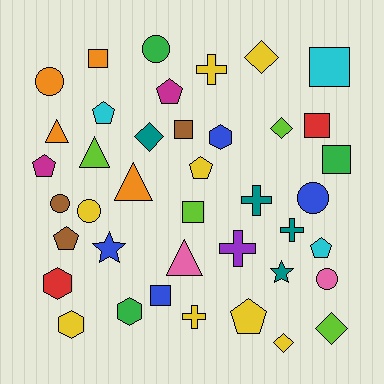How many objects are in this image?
There are 40 objects.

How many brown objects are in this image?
There are 3 brown objects.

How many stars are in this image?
There are 2 stars.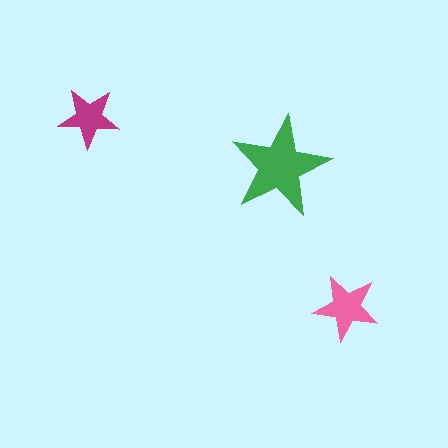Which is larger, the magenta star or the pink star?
The pink one.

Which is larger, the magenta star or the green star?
The green one.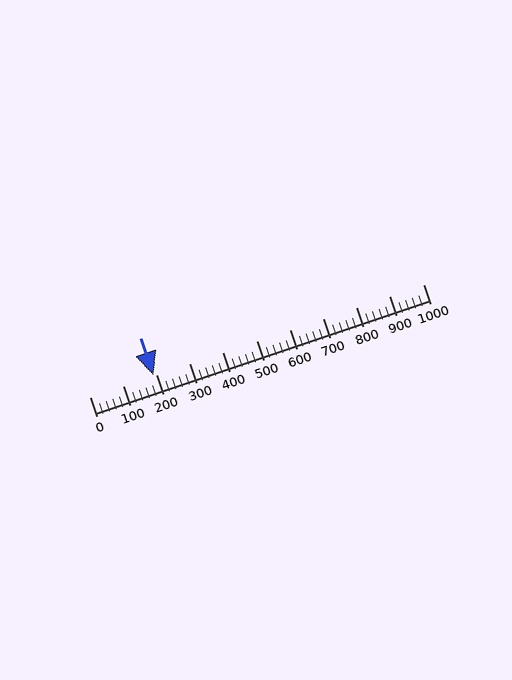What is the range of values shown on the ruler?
The ruler shows values from 0 to 1000.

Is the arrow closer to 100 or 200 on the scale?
The arrow is closer to 200.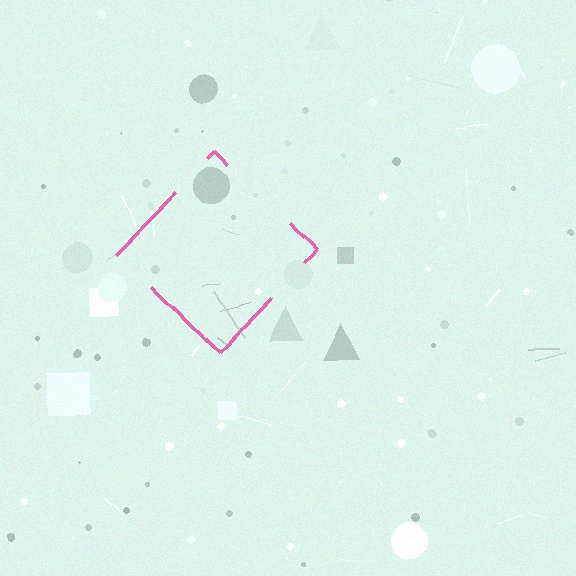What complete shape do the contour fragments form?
The contour fragments form a diamond.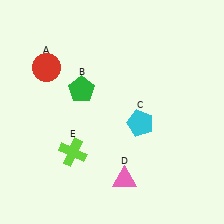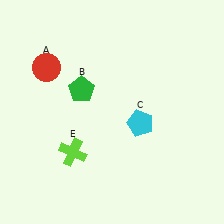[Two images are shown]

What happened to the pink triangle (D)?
The pink triangle (D) was removed in Image 2. It was in the bottom-right area of Image 1.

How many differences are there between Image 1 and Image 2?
There is 1 difference between the two images.